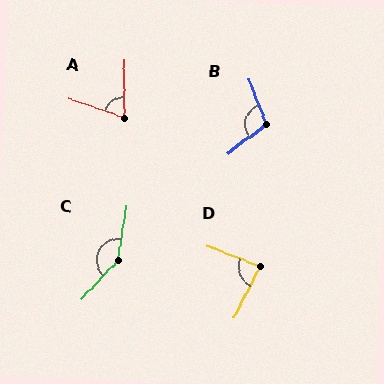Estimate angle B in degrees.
Approximately 105 degrees.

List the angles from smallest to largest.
A (71°), D (84°), B (105°), C (146°).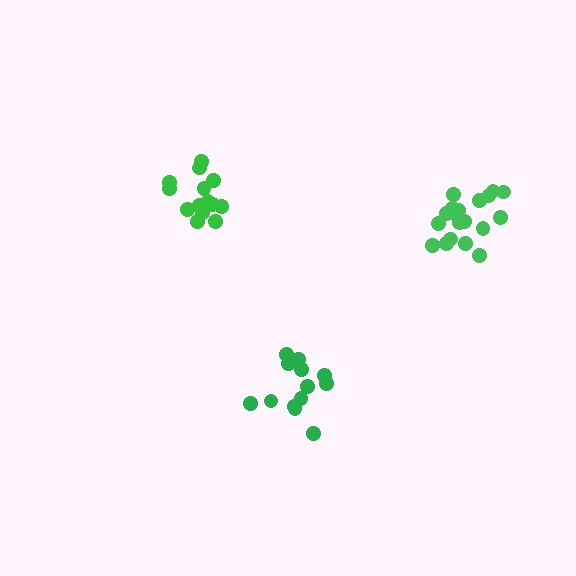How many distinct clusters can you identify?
There are 3 distinct clusters.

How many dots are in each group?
Group 1: 13 dots, Group 2: 19 dots, Group 3: 14 dots (46 total).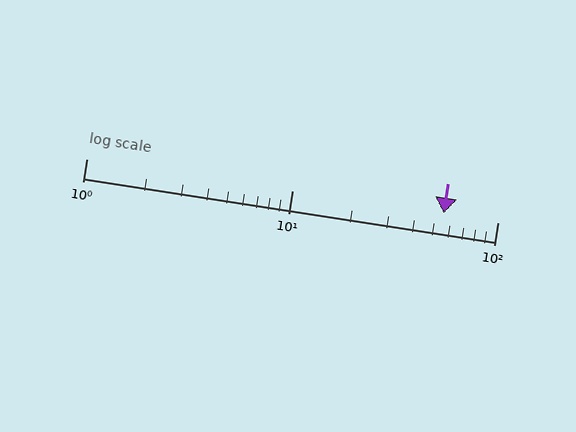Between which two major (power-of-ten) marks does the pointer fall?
The pointer is between 10 and 100.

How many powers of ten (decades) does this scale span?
The scale spans 2 decades, from 1 to 100.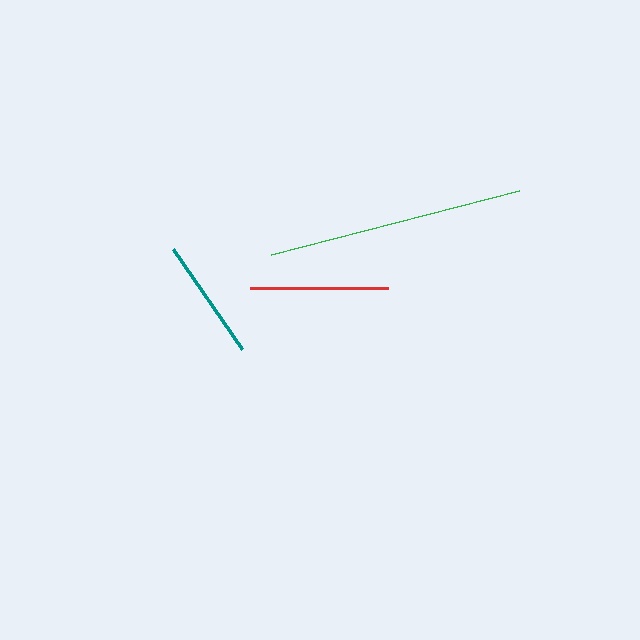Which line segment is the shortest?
The teal line is the shortest at approximately 122 pixels.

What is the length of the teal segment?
The teal segment is approximately 122 pixels long.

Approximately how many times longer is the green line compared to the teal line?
The green line is approximately 2.1 times the length of the teal line.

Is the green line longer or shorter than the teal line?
The green line is longer than the teal line.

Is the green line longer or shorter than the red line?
The green line is longer than the red line.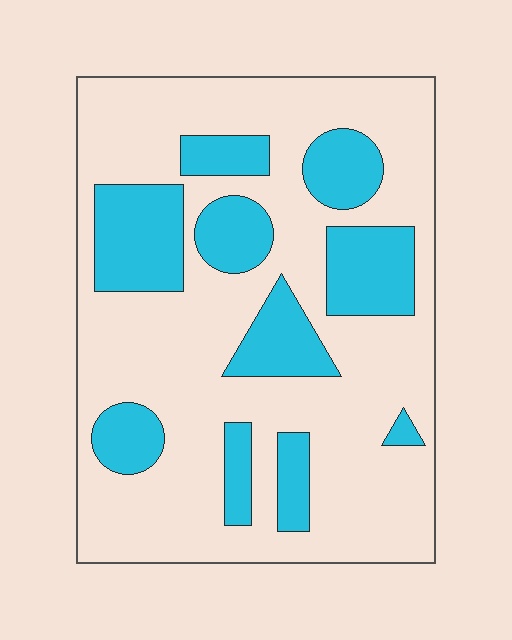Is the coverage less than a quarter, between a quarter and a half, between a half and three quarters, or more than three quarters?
Between a quarter and a half.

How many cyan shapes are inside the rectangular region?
10.